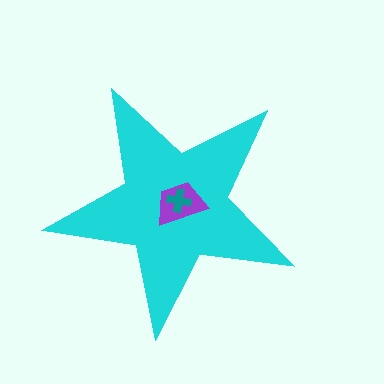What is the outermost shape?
The cyan star.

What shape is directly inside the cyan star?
The purple trapezoid.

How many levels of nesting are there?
3.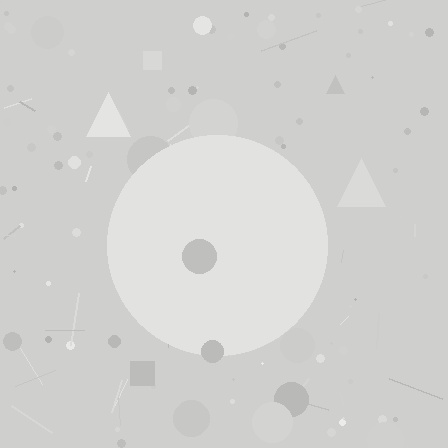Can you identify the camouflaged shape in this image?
The camouflaged shape is a circle.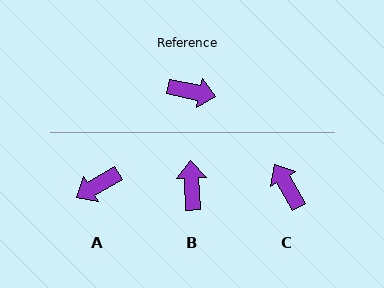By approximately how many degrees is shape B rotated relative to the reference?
Approximately 105 degrees counter-clockwise.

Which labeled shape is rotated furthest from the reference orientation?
A, about 138 degrees away.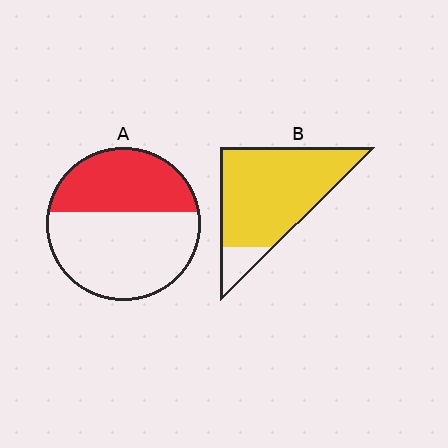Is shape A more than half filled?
No.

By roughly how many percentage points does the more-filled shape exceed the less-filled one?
By roughly 50 percentage points (B over A).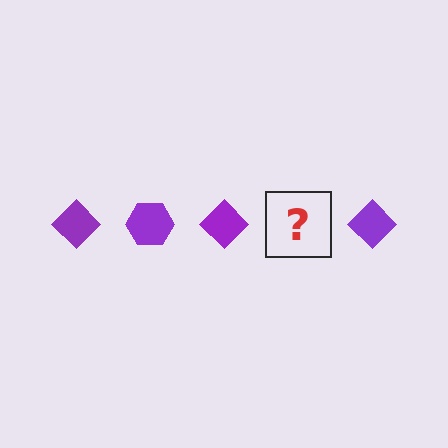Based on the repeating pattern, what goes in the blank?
The blank should be a purple hexagon.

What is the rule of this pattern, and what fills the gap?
The rule is that the pattern cycles through diamond, hexagon shapes in purple. The gap should be filled with a purple hexagon.